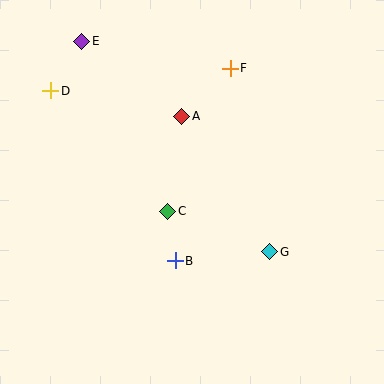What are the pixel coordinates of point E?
Point E is at (82, 41).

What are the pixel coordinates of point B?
Point B is at (175, 261).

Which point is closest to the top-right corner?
Point F is closest to the top-right corner.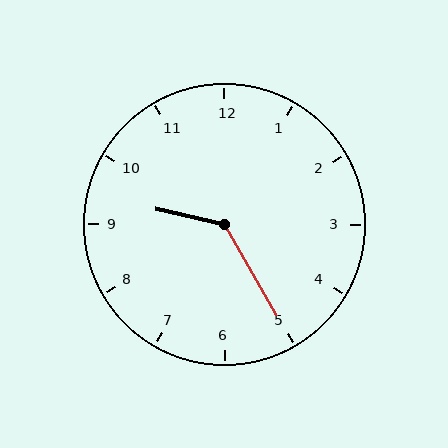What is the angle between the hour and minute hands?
Approximately 132 degrees.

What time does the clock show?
9:25.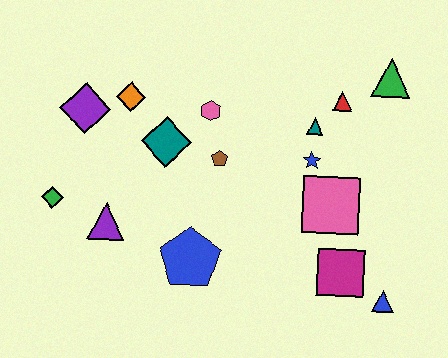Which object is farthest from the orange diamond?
The blue triangle is farthest from the orange diamond.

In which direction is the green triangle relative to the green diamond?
The green triangle is to the right of the green diamond.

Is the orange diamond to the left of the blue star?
Yes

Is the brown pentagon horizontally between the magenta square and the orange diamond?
Yes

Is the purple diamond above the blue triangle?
Yes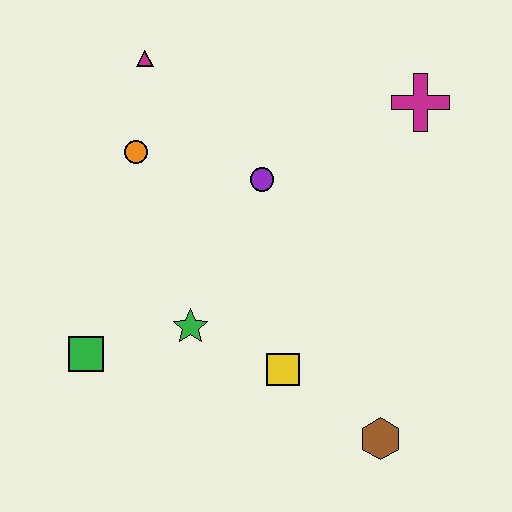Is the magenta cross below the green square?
No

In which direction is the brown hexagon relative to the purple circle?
The brown hexagon is below the purple circle.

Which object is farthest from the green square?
The magenta cross is farthest from the green square.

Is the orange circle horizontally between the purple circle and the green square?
Yes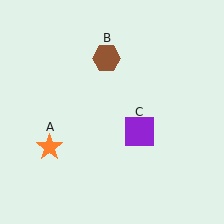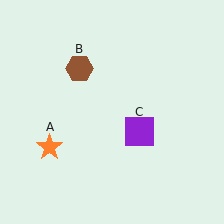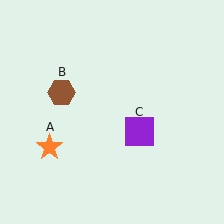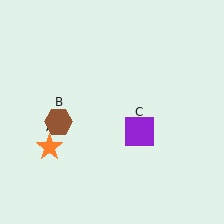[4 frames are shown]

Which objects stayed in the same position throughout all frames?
Orange star (object A) and purple square (object C) remained stationary.